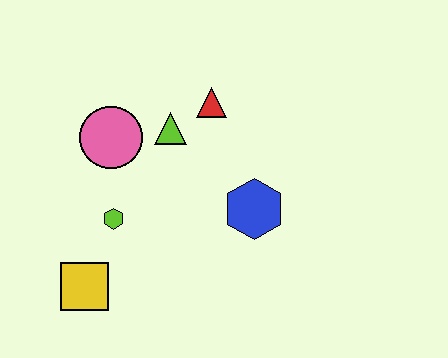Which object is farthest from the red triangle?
The yellow square is farthest from the red triangle.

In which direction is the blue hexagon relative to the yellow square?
The blue hexagon is to the right of the yellow square.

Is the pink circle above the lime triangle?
No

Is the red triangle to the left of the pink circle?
No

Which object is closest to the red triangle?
The lime triangle is closest to the red triangle.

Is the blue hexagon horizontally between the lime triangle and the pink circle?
No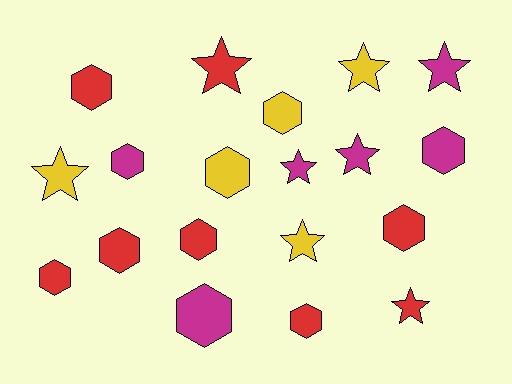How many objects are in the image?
There are 19 objects.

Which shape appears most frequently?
Hexagon, with 11 objects.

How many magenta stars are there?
There are 3 magenta stars.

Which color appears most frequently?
Red, with 8 objects.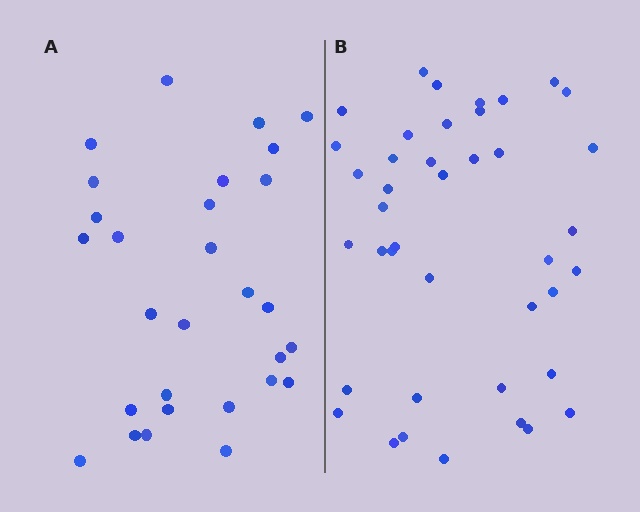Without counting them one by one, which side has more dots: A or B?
Region B (the right region) has more dots.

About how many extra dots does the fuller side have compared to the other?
Region B has roughly 12 or so more dots than region A.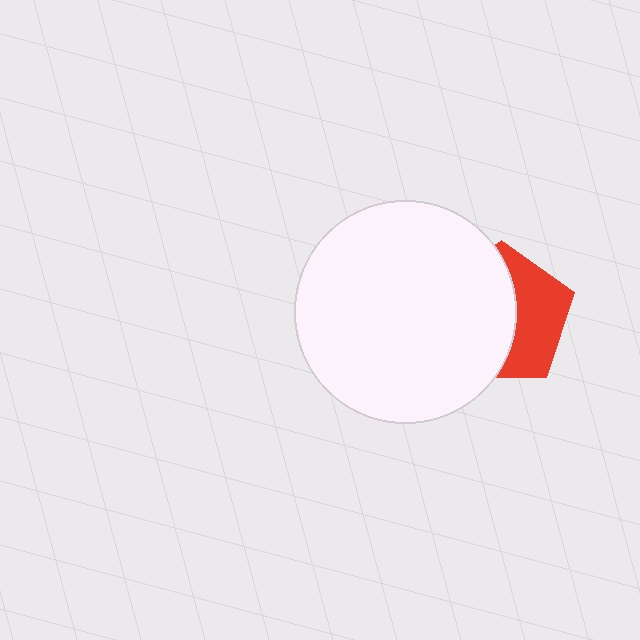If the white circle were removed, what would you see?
You would see the complete red pentagon.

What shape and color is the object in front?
The object in front is a white circle.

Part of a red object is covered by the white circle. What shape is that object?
It is a pentagon.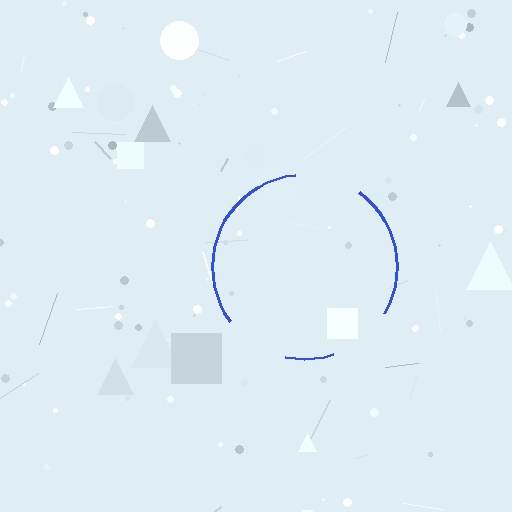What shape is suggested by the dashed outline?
The dashed outline suggests a circle.